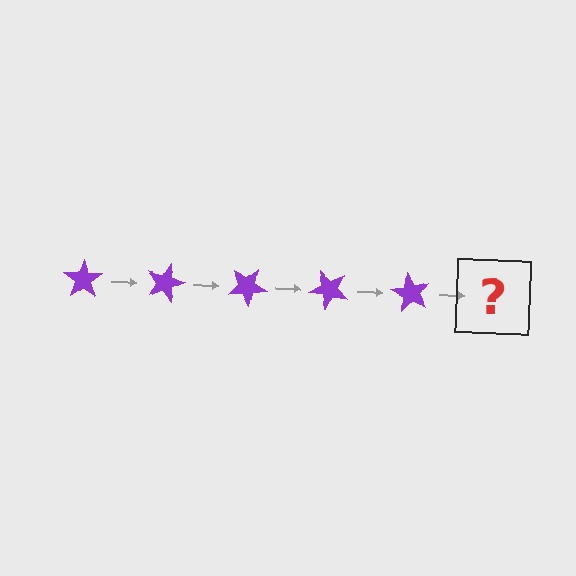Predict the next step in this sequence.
The next step is a purple star rotated 75 degrees.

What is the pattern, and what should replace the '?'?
The pattern is that the star rotates 15 degrees each step. The '?' should be a purple star rotated 75 degrees.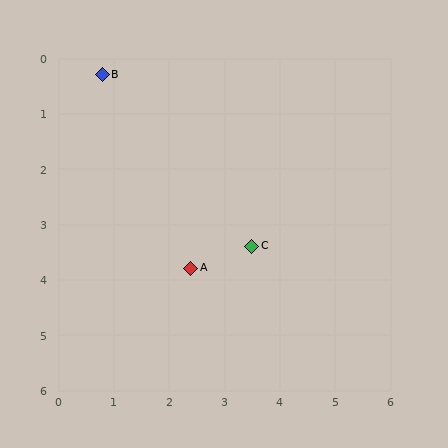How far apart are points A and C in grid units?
Points A and C are about 1.2 grid units apart.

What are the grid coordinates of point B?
Point B is at approximately (0.8, 0.3).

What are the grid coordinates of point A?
Point A is at approximately (2.4, 3.8).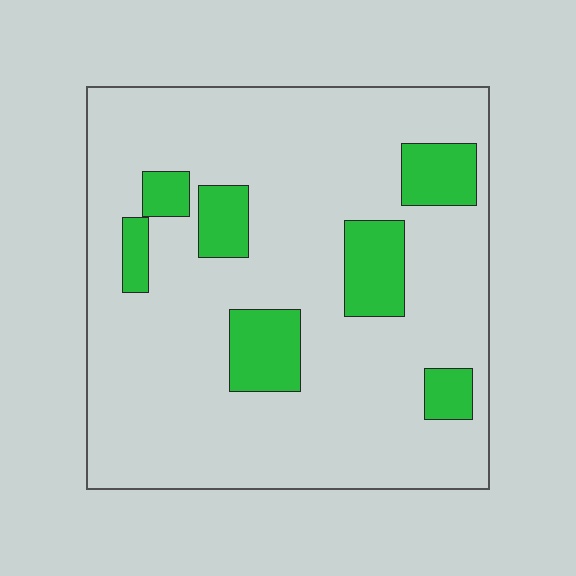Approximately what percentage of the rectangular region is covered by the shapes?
Approximately 15%.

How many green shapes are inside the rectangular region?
7.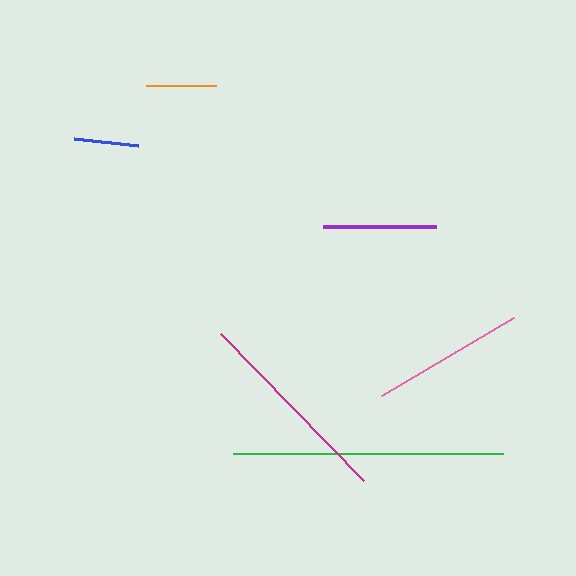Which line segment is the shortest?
The blue line is the shortest at approximately 64 pixels.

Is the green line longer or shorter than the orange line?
The green line is longer than the orange line.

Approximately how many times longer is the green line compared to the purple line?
The green line is approximately 2.4 times the length of the purple line.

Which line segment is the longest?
The green line is the longest at approximately 270 pixels.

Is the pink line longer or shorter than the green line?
The green line is longer than the pink line.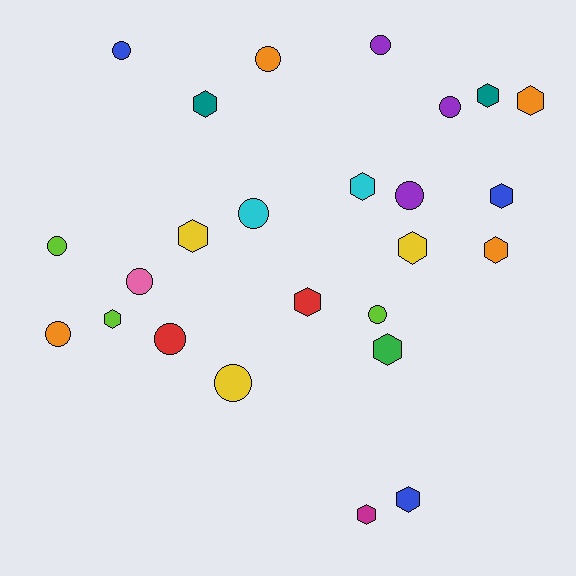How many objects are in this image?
There are 25 objects.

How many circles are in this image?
There are 12 circles.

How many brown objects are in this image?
There are no brown objects.